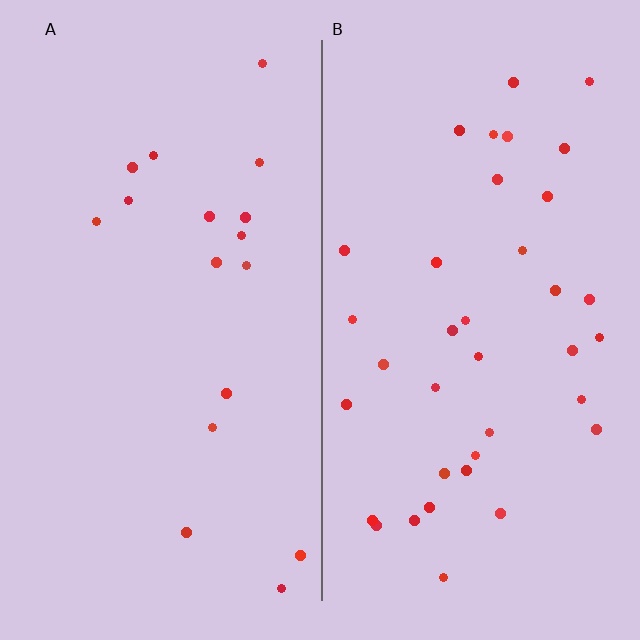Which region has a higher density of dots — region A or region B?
B (the right).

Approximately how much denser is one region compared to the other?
Approximately 2.2× — region B over region A.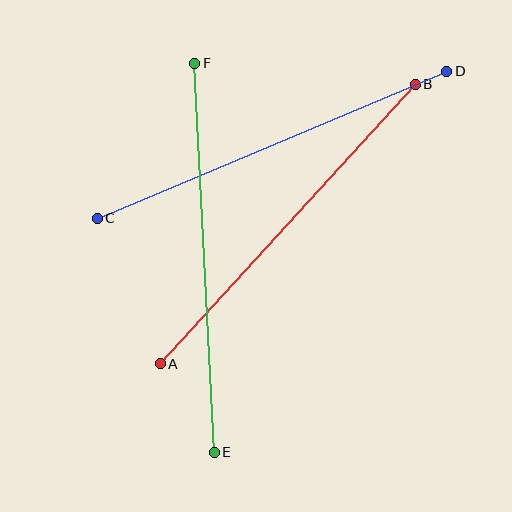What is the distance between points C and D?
The distance is approximately 379 pixels.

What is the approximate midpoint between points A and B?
The midpoint is at approximately (288, 224) pixels.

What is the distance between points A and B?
The distance is approximately 378 pixels.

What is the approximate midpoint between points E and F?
The midpoint is at approximately (205, 258) pixels.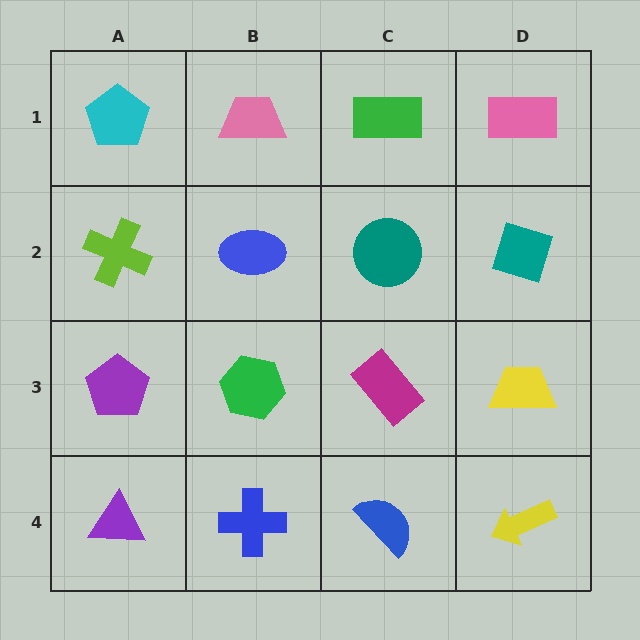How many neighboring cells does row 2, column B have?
4.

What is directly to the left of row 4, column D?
A blue semicircle.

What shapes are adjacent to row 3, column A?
A lime cross (row 2, column A), a purple triangle (row 4, column A), a green hexagon (row 3, column B).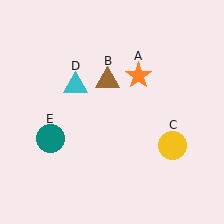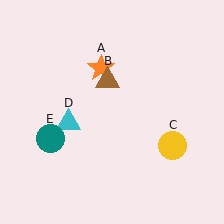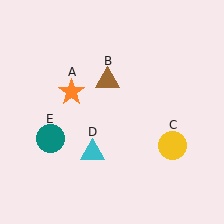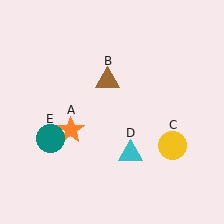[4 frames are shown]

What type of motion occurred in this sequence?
The orange star (object A), cyan triangle (object D) rotated counterclockwise around the center of the scene.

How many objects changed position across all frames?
2 objects changed position: orange star (object A), cyan triangle (object D).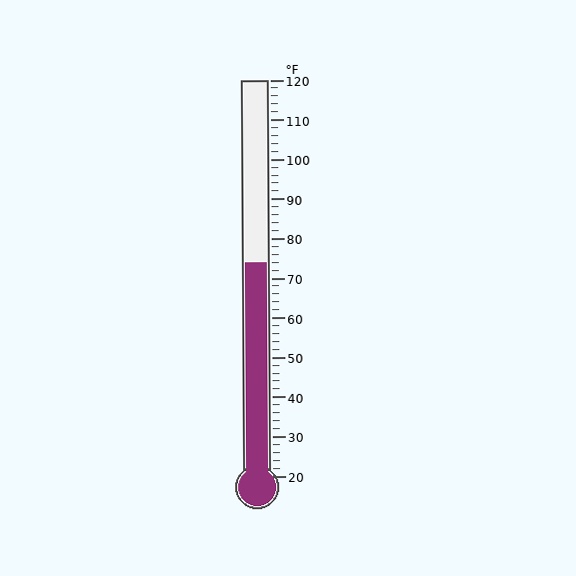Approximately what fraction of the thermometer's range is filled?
The thermometer is filled to approximately 55% of its range.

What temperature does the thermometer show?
The thermometer shows approximately 74°F.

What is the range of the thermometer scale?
The thermometer scale ranges from 20°F to 120°F.